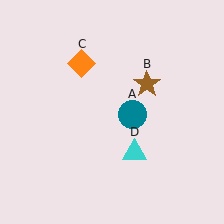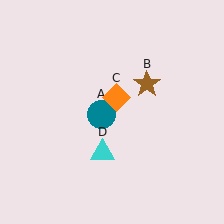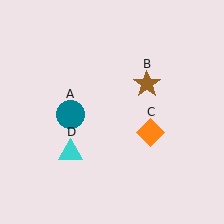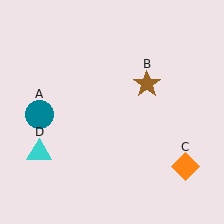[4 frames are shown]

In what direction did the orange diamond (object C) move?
The orange diamond (object C) moved down and to the right.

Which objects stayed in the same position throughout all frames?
Brown star (object B) remained stationary.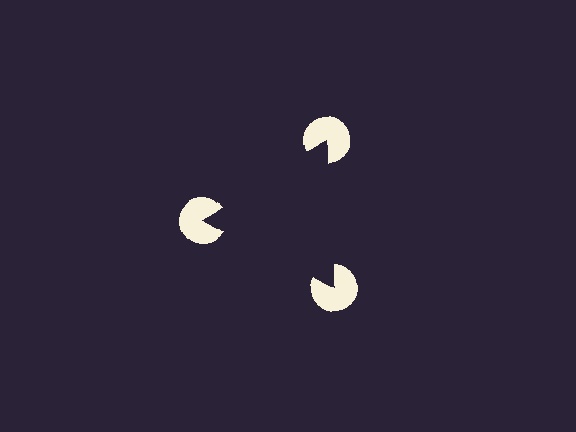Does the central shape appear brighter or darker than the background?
It typically appears slightly darker than the background, even though no actual brightness change is drawn.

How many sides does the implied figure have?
3 sides.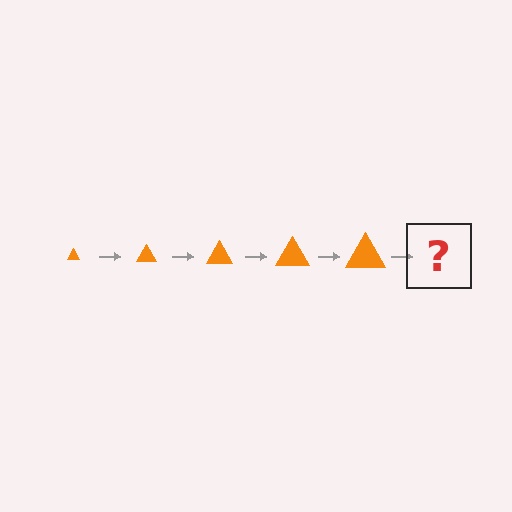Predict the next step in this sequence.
The next step is an orange triangle, larger than the previous one.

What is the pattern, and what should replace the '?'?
The pattern is that the triangle gets progressively larger each step. The '?' should be an orange triangle, larger than the previous one.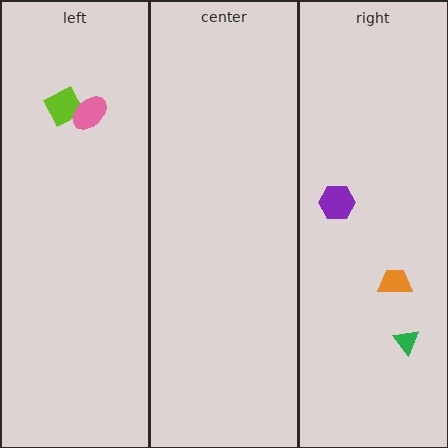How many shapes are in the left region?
2.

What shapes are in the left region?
The lime square, the pink ellipse.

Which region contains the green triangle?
The right region.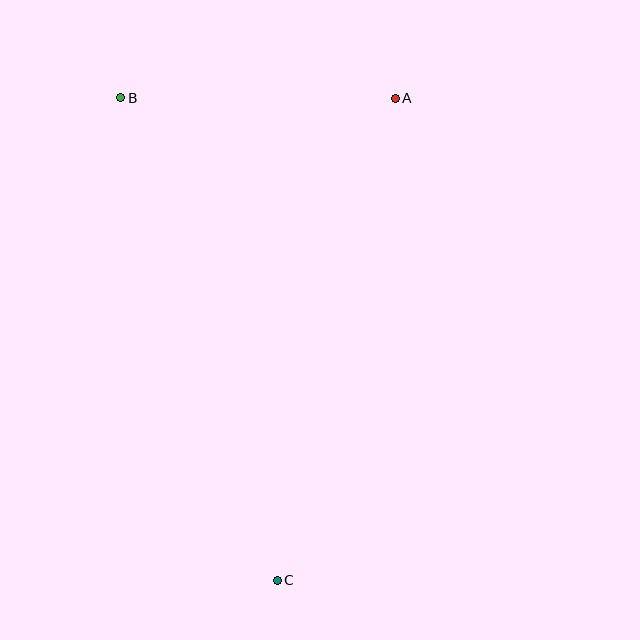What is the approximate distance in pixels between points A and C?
The distance between A and C is approximately 496 pixels.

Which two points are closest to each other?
Points A and B are closest to each other.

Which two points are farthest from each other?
Points B and C are farthest from each other.